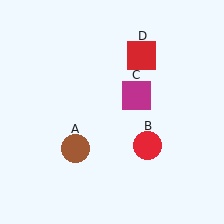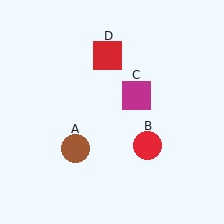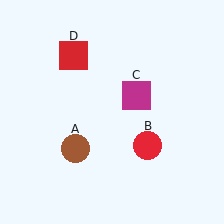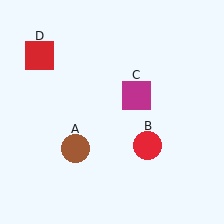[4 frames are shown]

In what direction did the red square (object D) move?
The red square (object D) moved left.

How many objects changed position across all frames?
1 object changed position: red square (object D).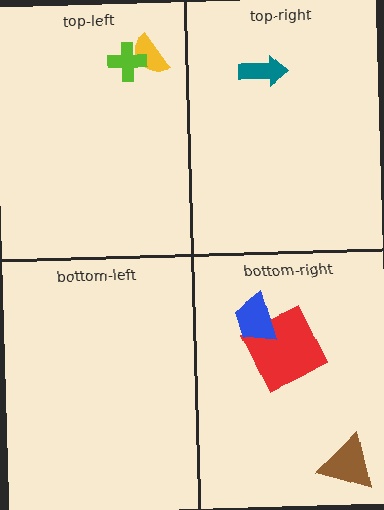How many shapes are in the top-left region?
2.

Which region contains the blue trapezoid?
The bottom-right region.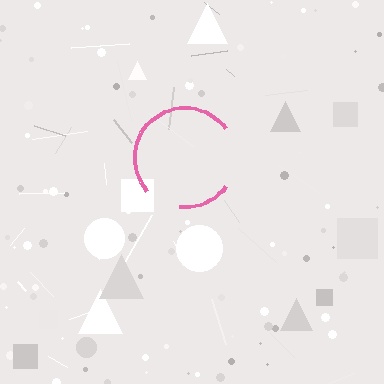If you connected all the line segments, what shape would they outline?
They would outline a circle.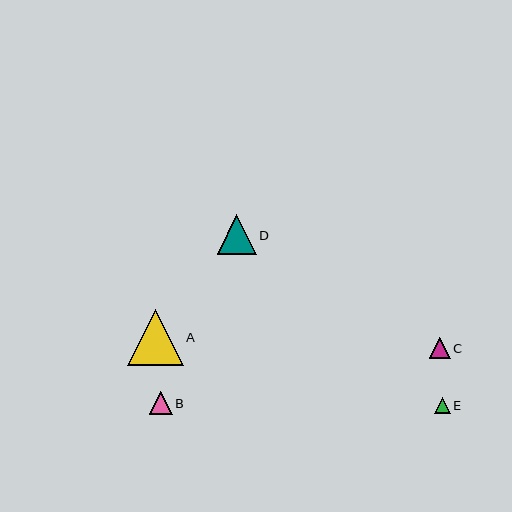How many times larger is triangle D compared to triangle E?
Triangle D is approximately 2.4 times the size of triangle E.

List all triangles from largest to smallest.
From largest to smallest: A, D, B, C, E.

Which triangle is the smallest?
Triangle E is the smallest with a size of approximately 16 pixels.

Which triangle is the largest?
Triangle A is the largest with a size of approximately 56 pixels.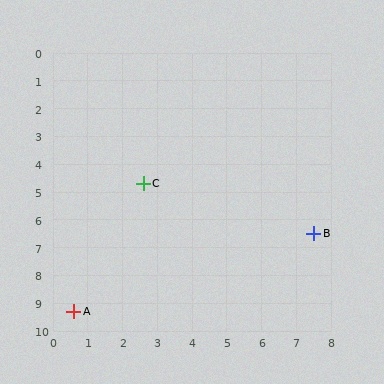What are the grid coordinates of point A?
Point A is at approximately (0.6, 9.3).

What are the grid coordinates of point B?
Point B is at approximately (7.5, 6.5).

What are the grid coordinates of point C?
Point C is at approximately (2.6, 4.7).